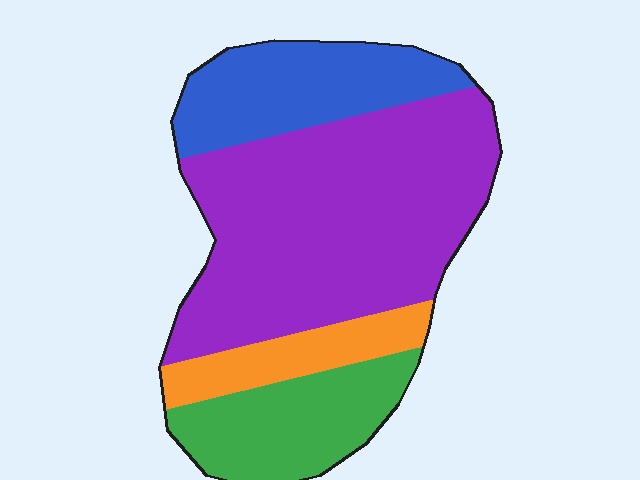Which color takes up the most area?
Purple, at roughly 50%.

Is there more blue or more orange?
Blue.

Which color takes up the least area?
Orange, at roughly 10%.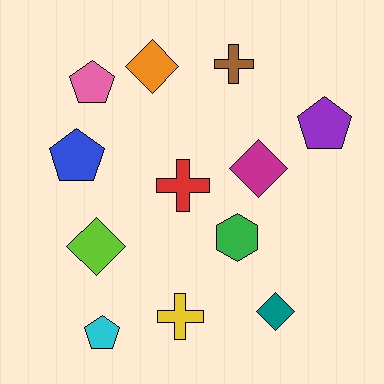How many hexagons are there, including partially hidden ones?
There is 1 hexagon.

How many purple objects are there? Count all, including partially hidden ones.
There is 1 purple object.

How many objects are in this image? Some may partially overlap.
There are 12 objects.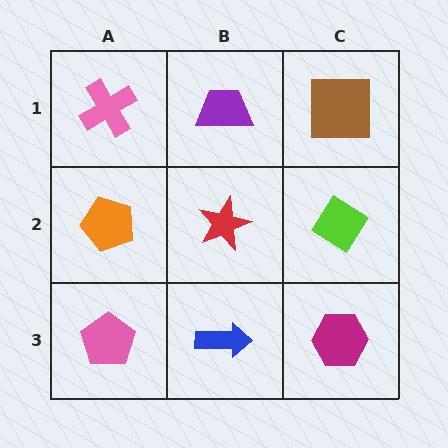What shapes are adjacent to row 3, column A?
An orange pentagon (row 2, column A), a blue arrow (row 3, column B).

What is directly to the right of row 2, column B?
A lime diamond.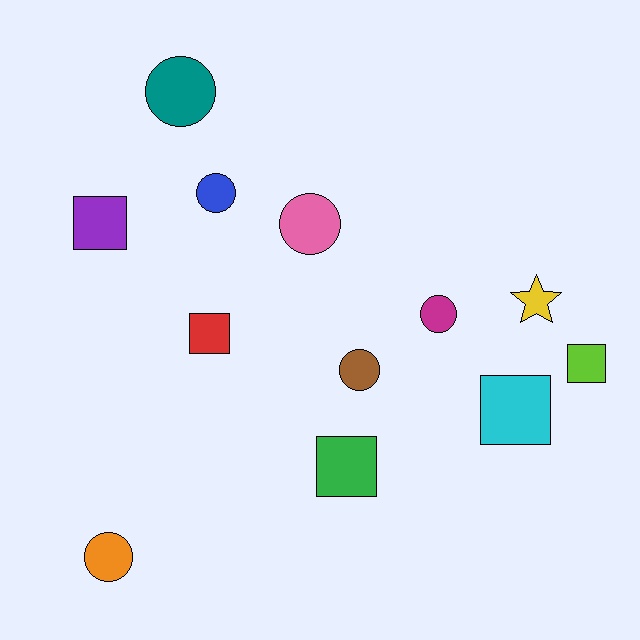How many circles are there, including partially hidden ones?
There are 6 circles.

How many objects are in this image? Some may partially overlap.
There are 12 objects.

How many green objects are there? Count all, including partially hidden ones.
There is 1 green object.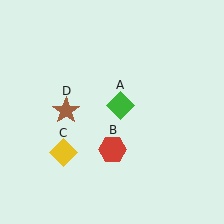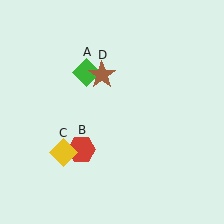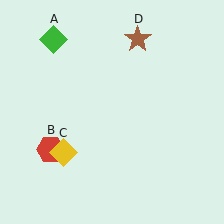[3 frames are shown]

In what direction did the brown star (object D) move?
The brown star (object D) moved up and to the right.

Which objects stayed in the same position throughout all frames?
Yellow diamond (object C) remained stationary.